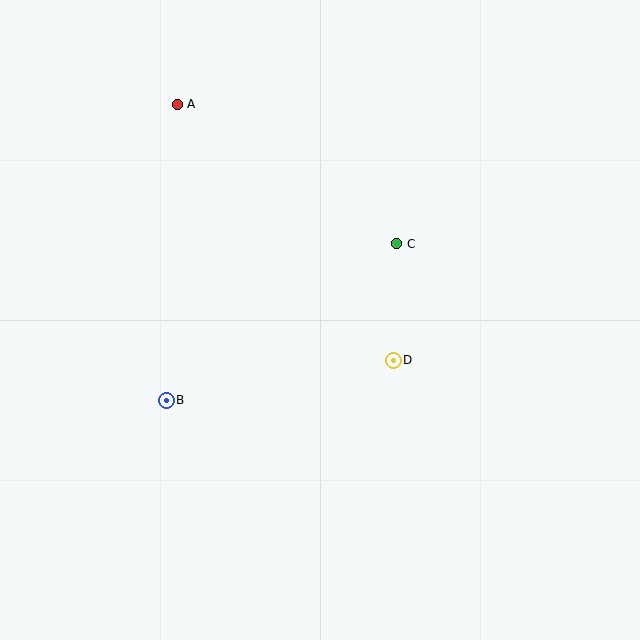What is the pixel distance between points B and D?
The distance between B and D is 231 pixels.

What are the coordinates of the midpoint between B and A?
The midpoint between B and A is at (172, 252).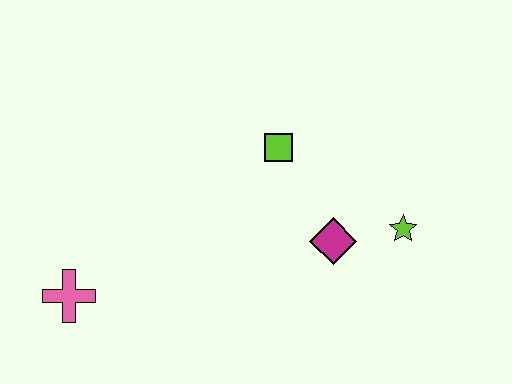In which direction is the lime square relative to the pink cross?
The lime square is to the right of the pink cross.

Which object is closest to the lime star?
The magenta diamond is closest to the lime star.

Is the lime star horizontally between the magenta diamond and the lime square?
No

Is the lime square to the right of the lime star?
No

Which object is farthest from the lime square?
The pink cross is farthest from the lime square.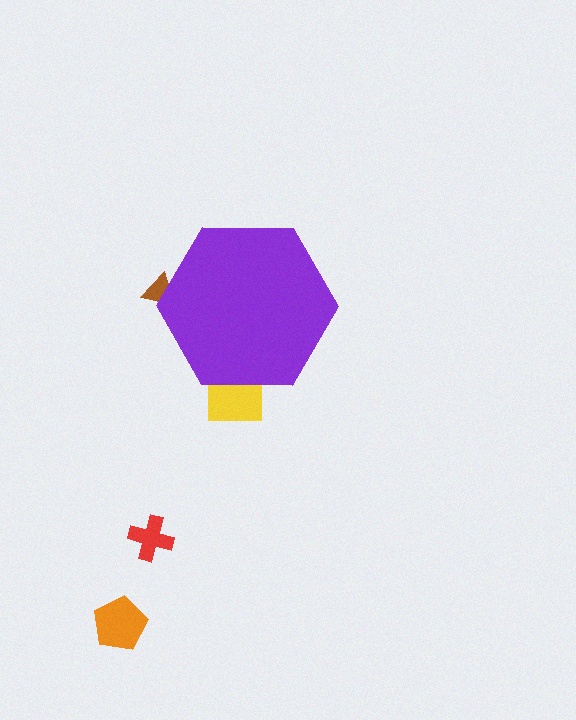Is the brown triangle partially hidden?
Yes, the brown triangle is partially hidden behind the purple hexagon.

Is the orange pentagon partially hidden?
No, the orange pentagon is fully visible.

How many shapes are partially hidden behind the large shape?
2 shapes are partially hidden.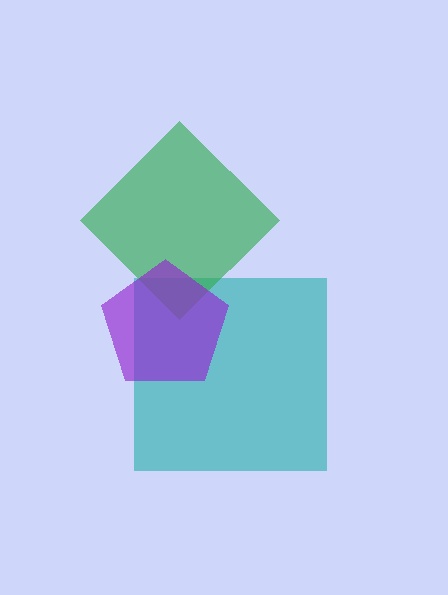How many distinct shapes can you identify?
There are 3 distinct shapes: a teal square, a green diamond, a purple pentagon.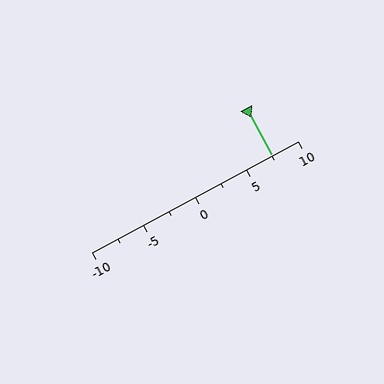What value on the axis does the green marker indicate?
The marker indicates approximately 7.5.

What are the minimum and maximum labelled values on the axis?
The axis runs from -10 to 10.